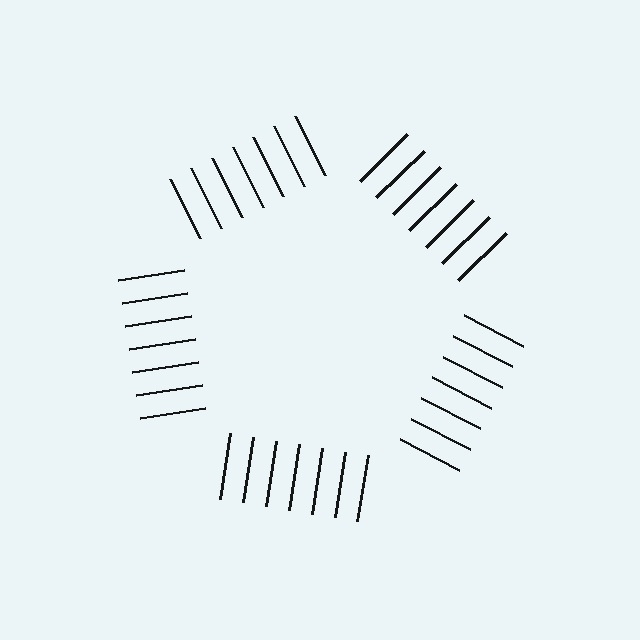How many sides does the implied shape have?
5 sides — the line-ends trace a pentagon.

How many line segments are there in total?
35 — 7 along each of the 5 edges.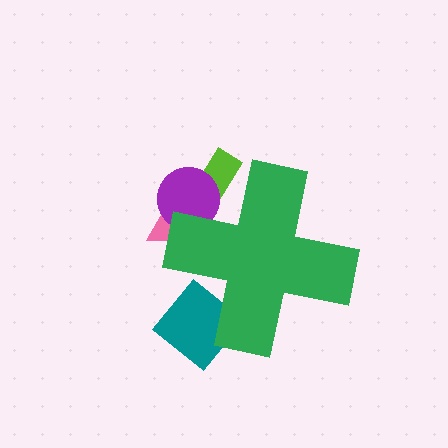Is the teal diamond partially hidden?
Yes, the teal diamond is partially hidden behind the green cross.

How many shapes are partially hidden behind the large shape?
4 shapes are partially hidden.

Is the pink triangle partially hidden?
Yes, the pink triangle is partially hidden behind the green cross.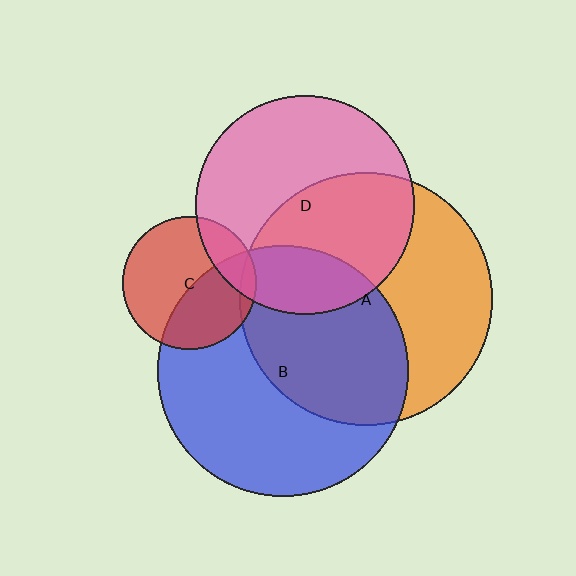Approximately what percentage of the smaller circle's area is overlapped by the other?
Approximately 40%.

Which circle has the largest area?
Circle A (orange).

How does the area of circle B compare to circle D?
Approximately 1.3 times.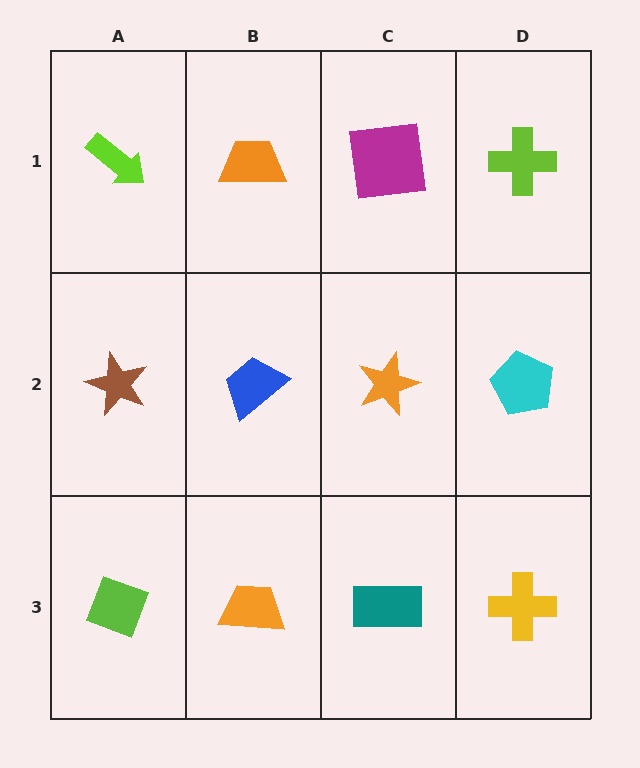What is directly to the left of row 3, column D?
A teal rectangle.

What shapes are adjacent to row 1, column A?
A brown star (row 2, column A), an orange trapezoid (row 1, column B).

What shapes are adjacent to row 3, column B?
A blue trapezoid (row 2, column B), a lime diamond (row 3, column A), a teal rectangle (row 3, column C).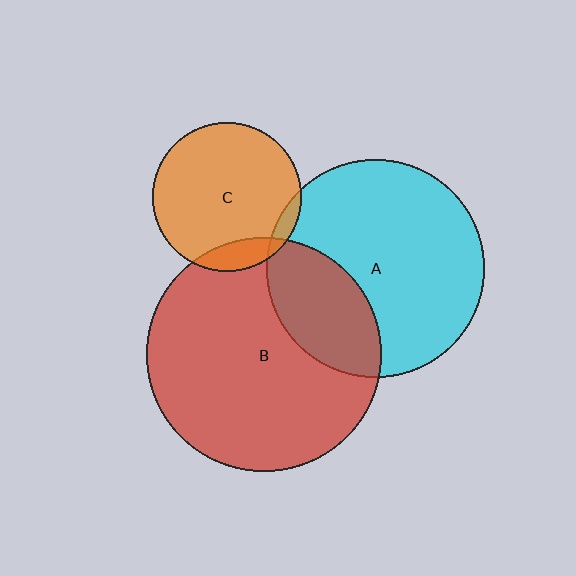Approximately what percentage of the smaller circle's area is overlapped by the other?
Approximately 10%.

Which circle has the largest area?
Circle B (red).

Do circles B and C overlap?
Yes.